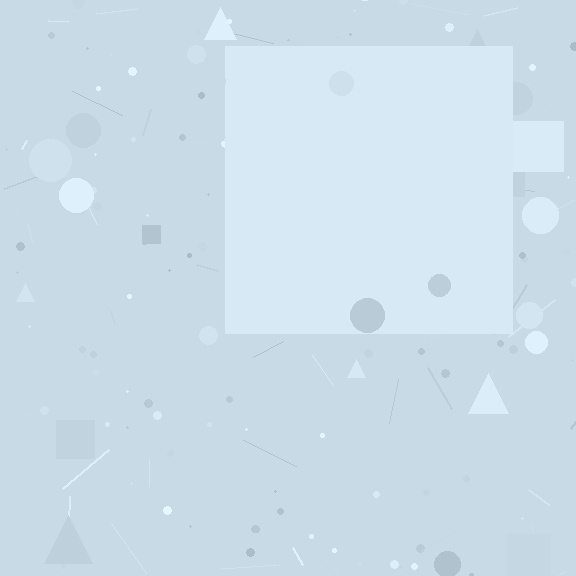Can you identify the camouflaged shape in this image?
The camouflaged shape is a square.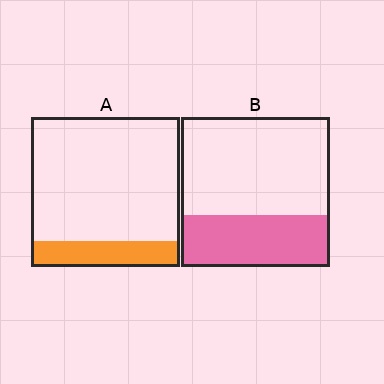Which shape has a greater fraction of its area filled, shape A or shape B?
Shape B.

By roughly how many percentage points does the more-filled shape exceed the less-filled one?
By roughly 15 percentage points (B over A).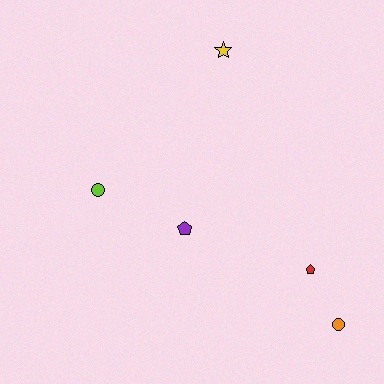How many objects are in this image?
There are 5 objects.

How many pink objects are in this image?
There are no pink objects.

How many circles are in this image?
There are 2 circles.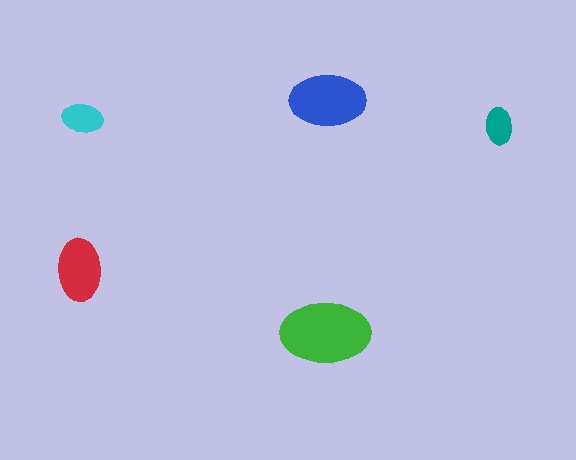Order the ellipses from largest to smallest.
the green one, the blue one, the red one, the cyan one, the teal one.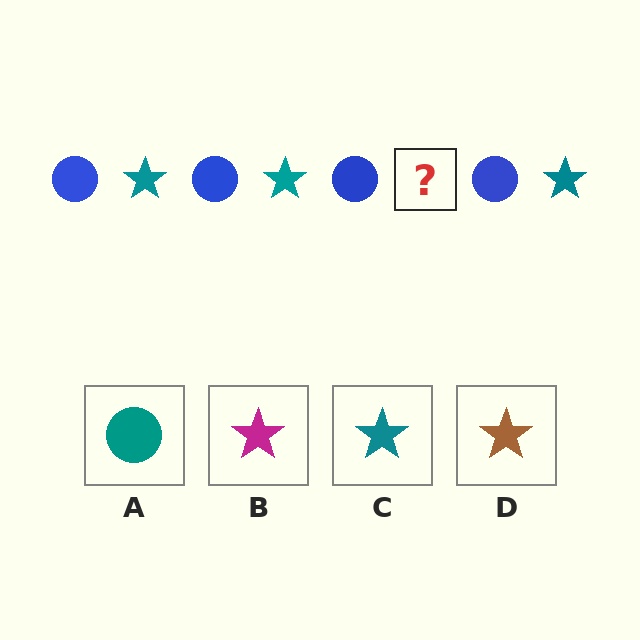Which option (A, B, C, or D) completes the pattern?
C.